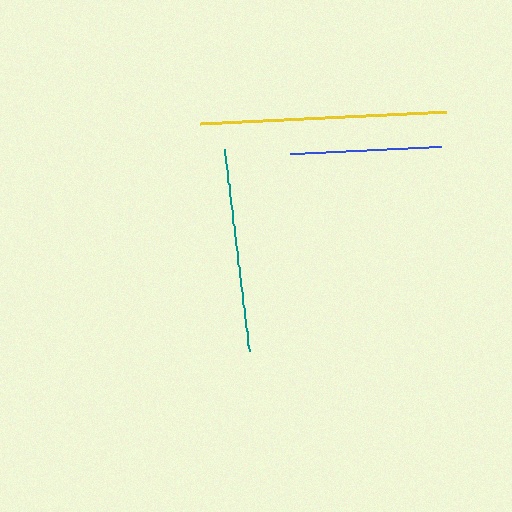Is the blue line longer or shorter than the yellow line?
The yellow line is longer than the blue line.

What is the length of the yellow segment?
The yellow segment is approximately 247 pixels long.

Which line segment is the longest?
The yellow line is the longest at approximately 247 pixels.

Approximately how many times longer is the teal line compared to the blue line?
The teal line is approximately 1.3 times the length of the blue line.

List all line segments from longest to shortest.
From longest to shortest: yellow, teal, blue.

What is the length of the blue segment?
The blue segment is approximately 151 pixels long.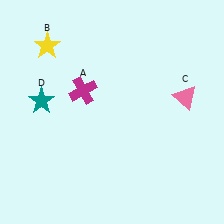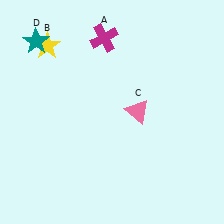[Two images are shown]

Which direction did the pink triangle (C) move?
The pink triangle (C) moved left.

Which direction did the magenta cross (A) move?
The magenta cross (A) moved up.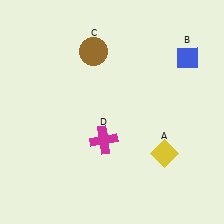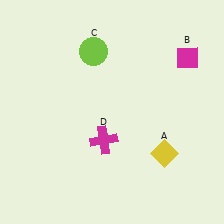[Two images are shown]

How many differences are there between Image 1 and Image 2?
There are 2 differences between the two images.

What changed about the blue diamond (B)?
In Image 1, B is blue. In Image 2, it changed to magenta.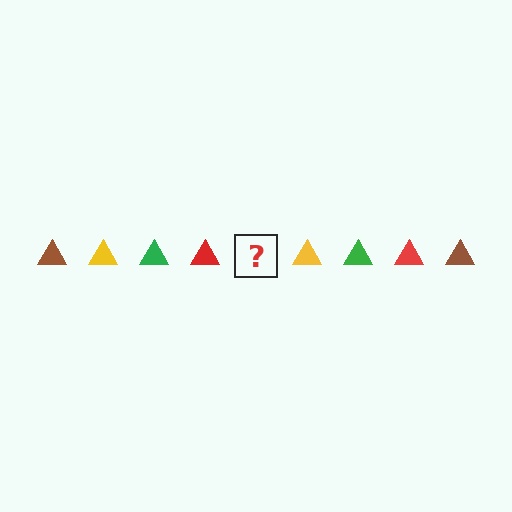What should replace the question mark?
The question mark should be replaced with a brown triangle.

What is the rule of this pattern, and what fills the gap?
The rule is that the pattern cycles through brown, yellow, green, red triangles. The gap should be filled with a brown triangle.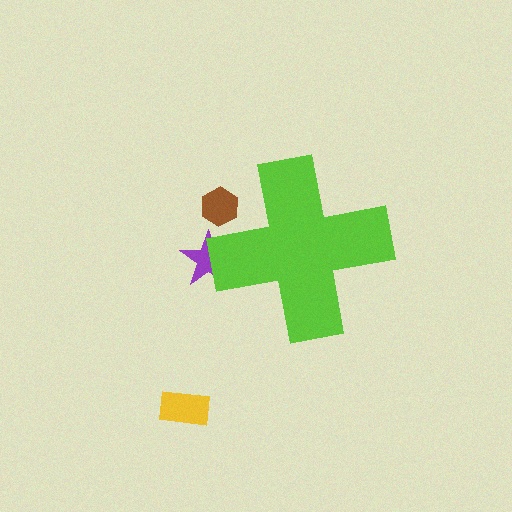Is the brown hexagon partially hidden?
Yes, the brown hexagon is partially hidden behind the lime cross.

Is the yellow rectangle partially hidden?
No, the yellow rectangle is fully visible.